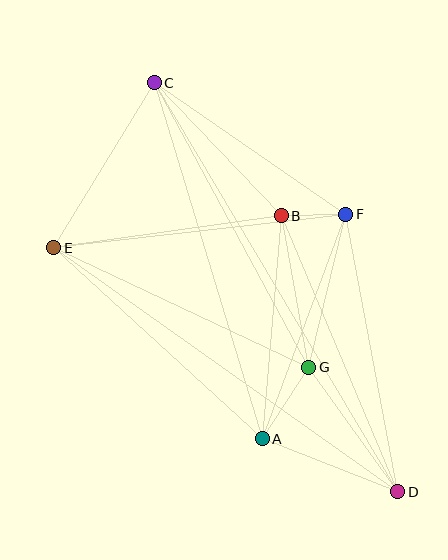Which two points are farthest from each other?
Points C and D are farthest from each other.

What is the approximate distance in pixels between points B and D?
The distance between B and D is approximately 300 pixels.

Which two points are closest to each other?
Points B and F are closest to each other.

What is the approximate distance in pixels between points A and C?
The distance between A and C is approximately 372 pixels.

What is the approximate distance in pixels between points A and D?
The distance between A and D is approximately 146 pixels.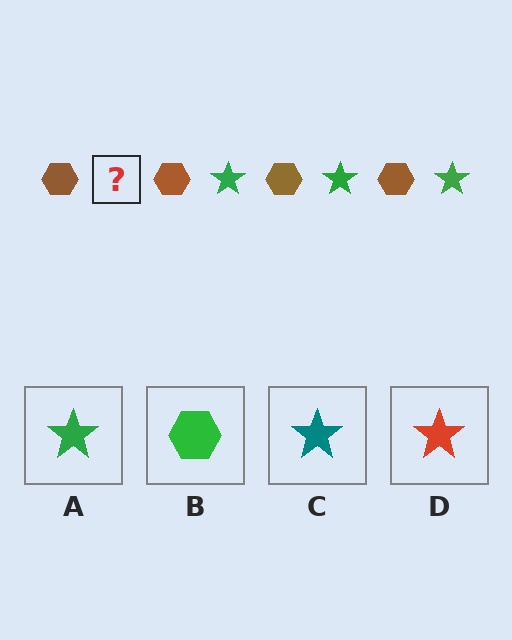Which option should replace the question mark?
Option A.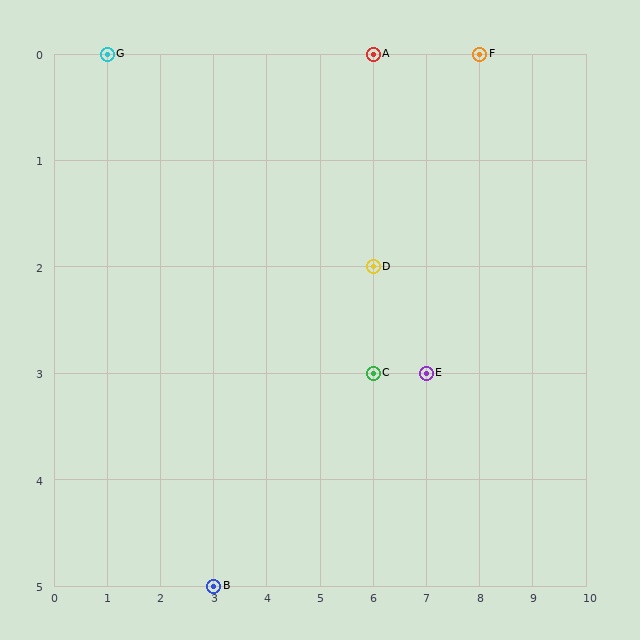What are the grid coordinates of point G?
Point G is at grid coordinates (1, 0).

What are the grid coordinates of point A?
Point A is at grid coordinates (6, 0).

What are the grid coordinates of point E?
Point E is at grid coordinates (7, 3).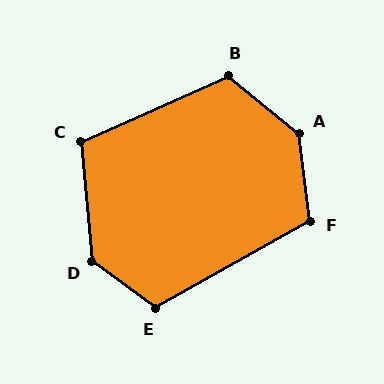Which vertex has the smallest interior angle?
C, at approximately 109 degrees.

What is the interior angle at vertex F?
Approximately 112 degrees (obtuse).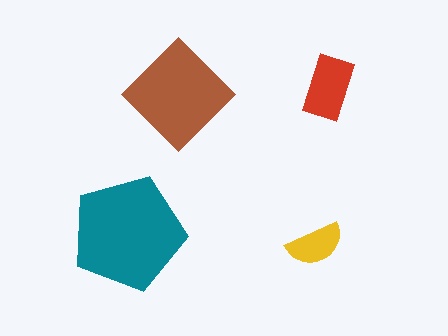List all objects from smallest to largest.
The yellow semicircle, the red rectangle, the brown diamond, the teal pentagon.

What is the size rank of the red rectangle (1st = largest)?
3rd.